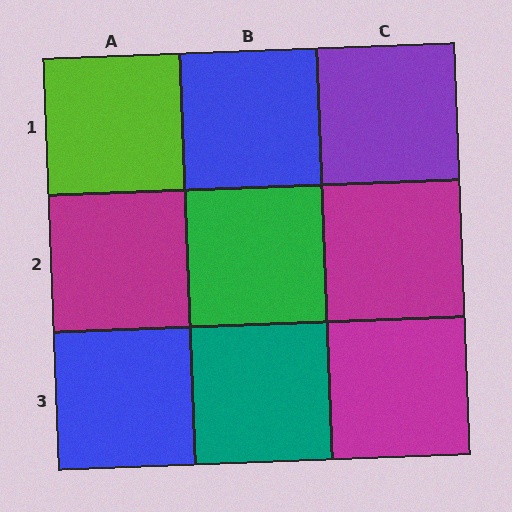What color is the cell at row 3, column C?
Magenta.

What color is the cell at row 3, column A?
Blue.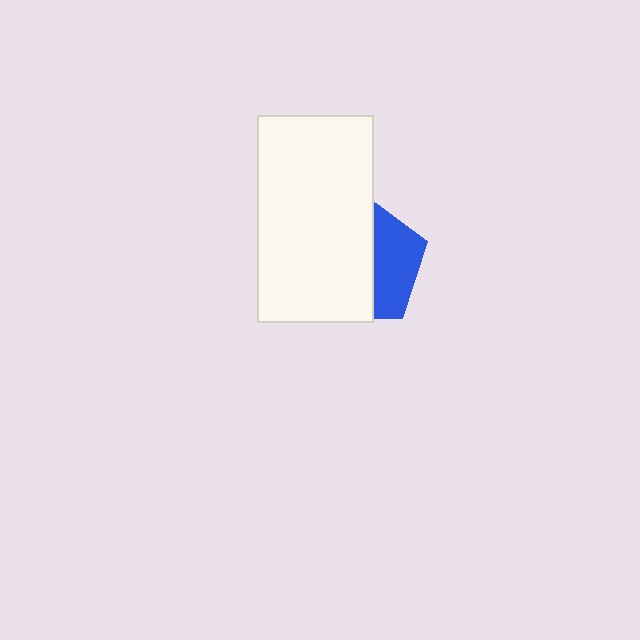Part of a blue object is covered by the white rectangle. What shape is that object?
It is a pentagon.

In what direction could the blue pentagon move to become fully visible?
The blue pentagon could move right. That would shift it out from behind the white rectangle entirely.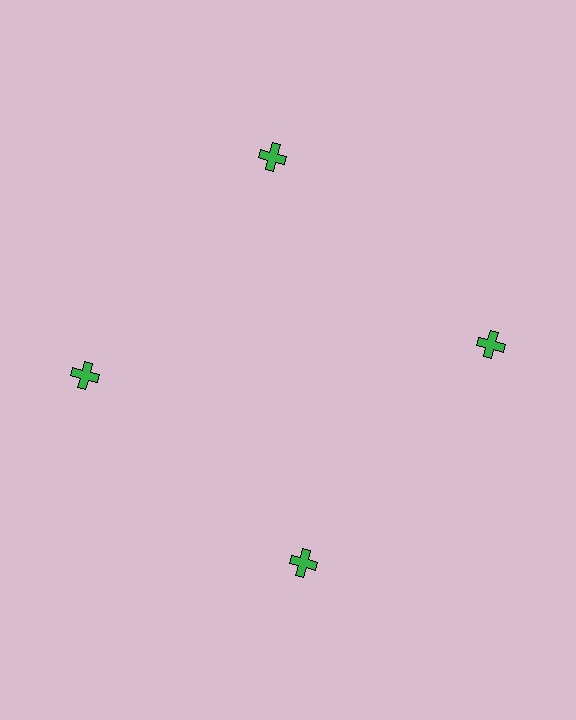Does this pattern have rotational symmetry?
Yes, this pattern has 4-fold rotational symmetry. It looks the same after rotating 90 degrees around the center.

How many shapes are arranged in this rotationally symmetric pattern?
There are 4 shapes, arranged in 4 groups of 1.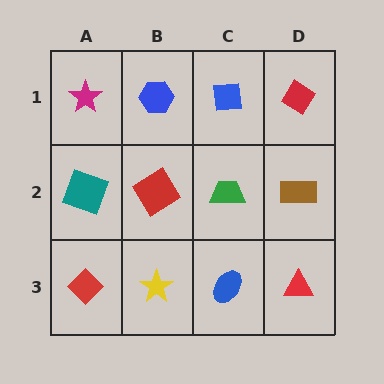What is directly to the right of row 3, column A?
A yellow star.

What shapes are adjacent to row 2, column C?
A blue square (row 1, column C), a blue ellipse (row 3, column C), a red diamond (row 2, column B), a brown rectangle (row 2, column D).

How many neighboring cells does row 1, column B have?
3.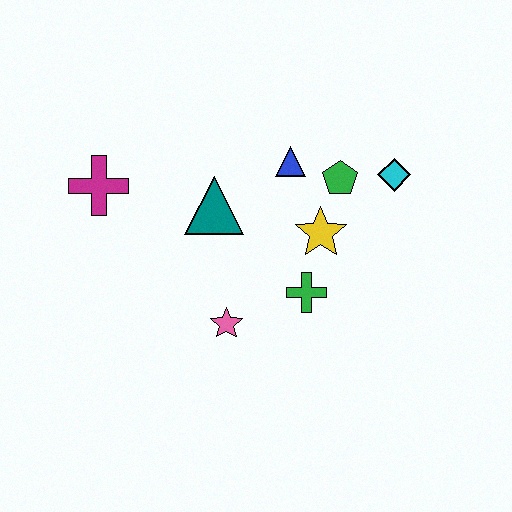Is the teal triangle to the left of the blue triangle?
Yes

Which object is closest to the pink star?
The green cross is closest to the pink star.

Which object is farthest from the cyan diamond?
The magenta cross is farthest from the cyan diamond.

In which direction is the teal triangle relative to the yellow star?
The teal triangle is to the left of the yellow star.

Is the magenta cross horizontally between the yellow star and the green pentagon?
No